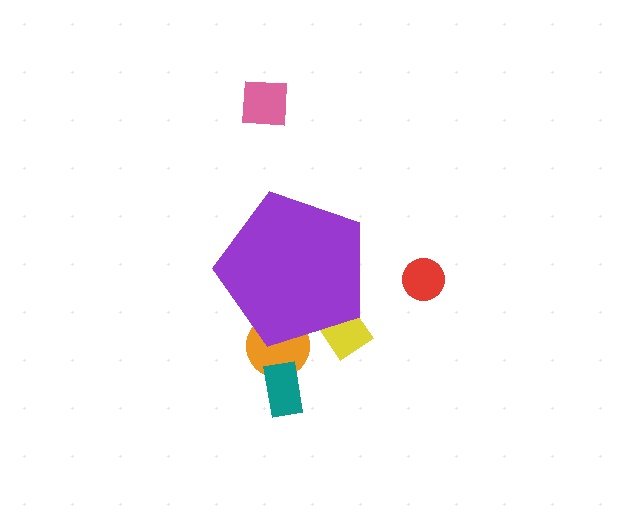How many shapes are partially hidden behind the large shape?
2 shapes are partially hidden.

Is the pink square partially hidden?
No, the pink square is fully visible.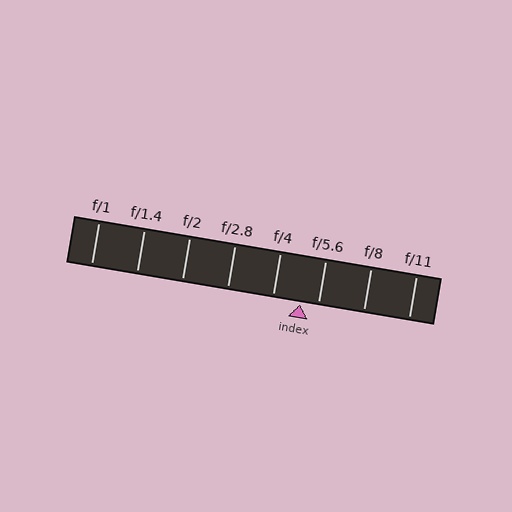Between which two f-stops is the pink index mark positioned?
The index mark is between f/4 and f/5.6.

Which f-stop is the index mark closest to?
The index mark is closest to f/5.6.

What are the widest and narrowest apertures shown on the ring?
The widest aperture shown is f/1 and the narrowest is f/11.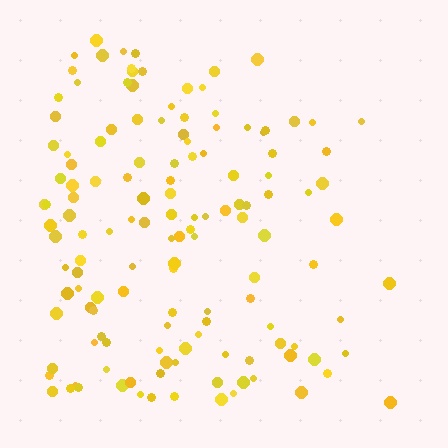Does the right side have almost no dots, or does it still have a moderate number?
Still a moderate number, just noticeably fewer than the left.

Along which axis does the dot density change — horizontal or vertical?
Horizontal.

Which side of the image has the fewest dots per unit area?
The right.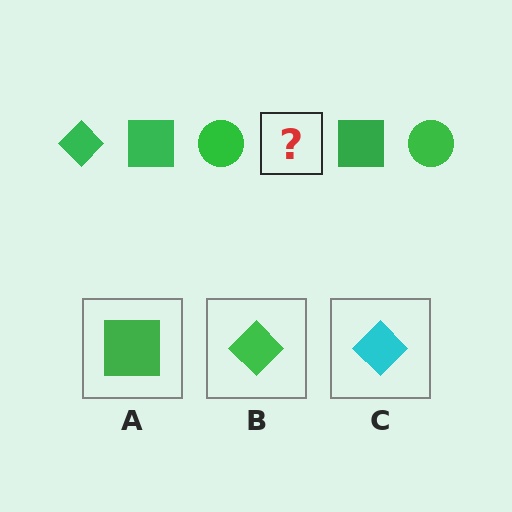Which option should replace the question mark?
Option B.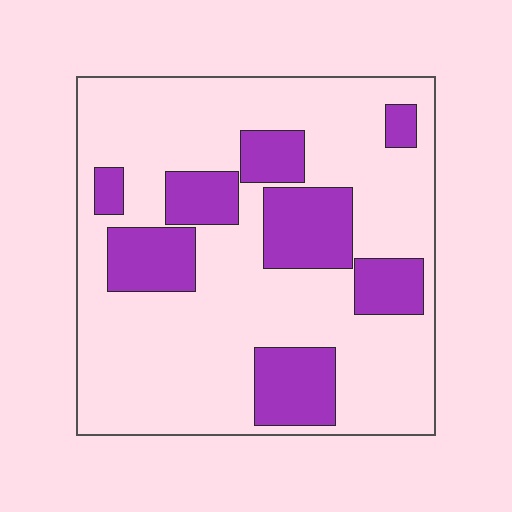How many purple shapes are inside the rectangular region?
8.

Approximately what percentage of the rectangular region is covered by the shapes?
Approximately 25%.